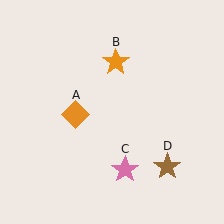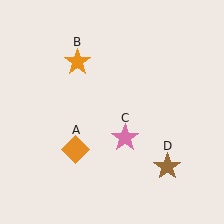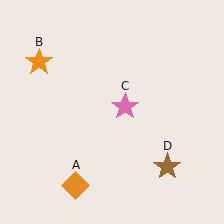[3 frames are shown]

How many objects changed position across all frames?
3 objects changed position: orange diamond (object A), orange star (object B), pink star (object C).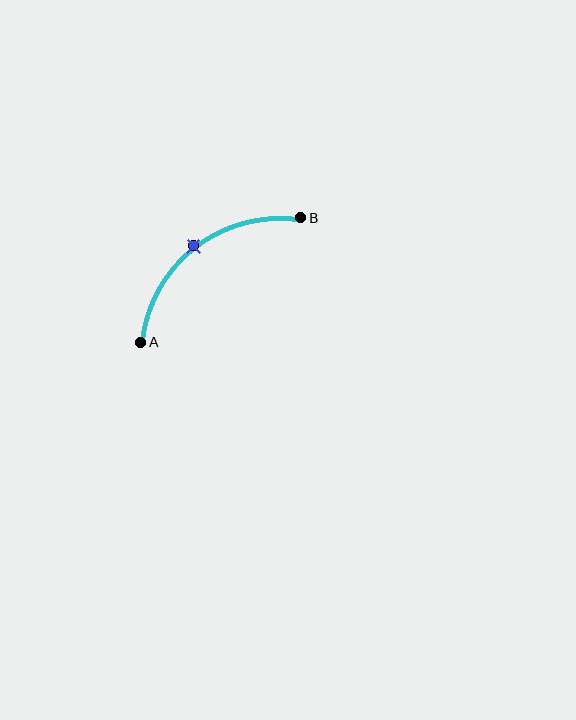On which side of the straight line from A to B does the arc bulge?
The arc bulges above and to the left of the straight line connecting A and B.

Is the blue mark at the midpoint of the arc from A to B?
Yes. The blue mark lies on the arc at equal arc-length from both A and B — it is the arc midpoint.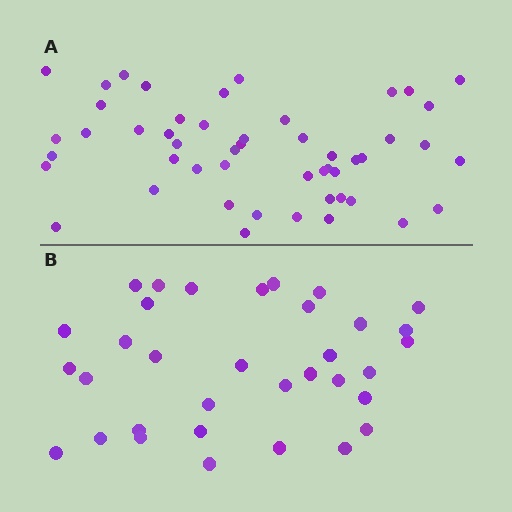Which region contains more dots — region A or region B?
Region A (the top region) has more dots.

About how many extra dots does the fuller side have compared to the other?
Region A has approximately 15 more dots than region B.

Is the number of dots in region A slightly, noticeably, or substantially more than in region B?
Region A has substantially more. The ratio is roughly 1.5 to 1.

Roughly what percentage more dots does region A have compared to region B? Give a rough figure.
About 45% more.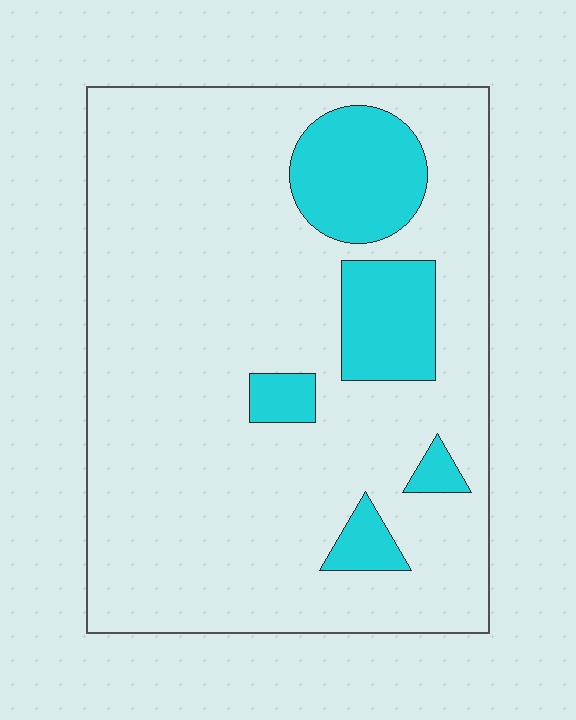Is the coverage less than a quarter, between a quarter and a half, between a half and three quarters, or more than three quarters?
Less than a quarter.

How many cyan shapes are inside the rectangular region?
5.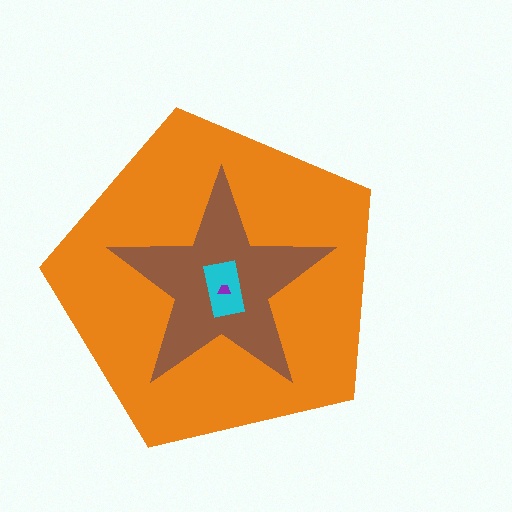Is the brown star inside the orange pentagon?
Yes.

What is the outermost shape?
The orange pentagon.